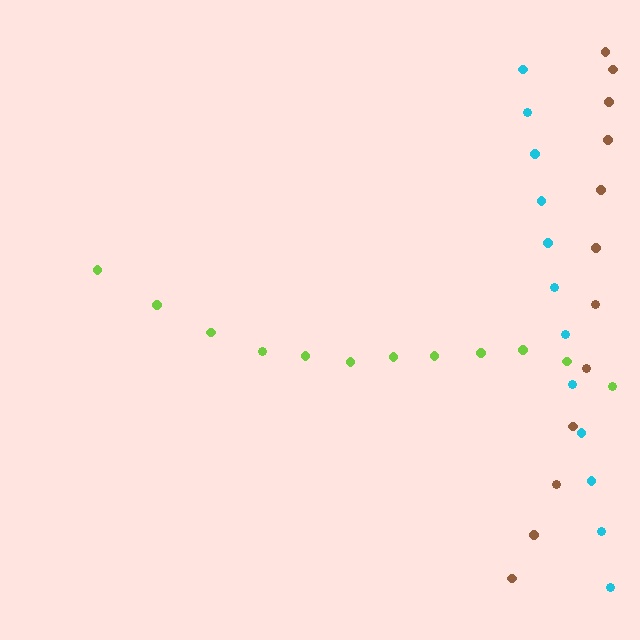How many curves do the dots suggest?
There are 3 distinct paths.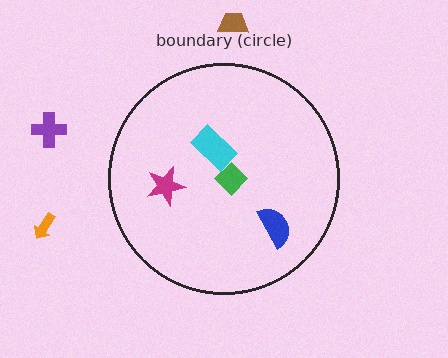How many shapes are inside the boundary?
4 inside, 3 outside.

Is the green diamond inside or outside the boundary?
Inside.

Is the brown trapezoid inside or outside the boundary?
Outside.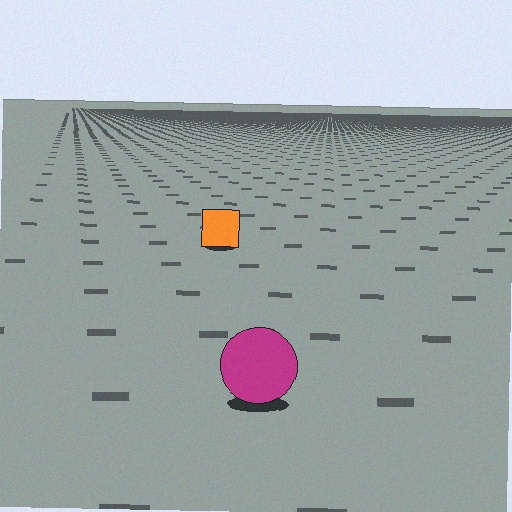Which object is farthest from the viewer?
The orange square is farthest from the viewer. It appears smaller and the ground texture around it is denser.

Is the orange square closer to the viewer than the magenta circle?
No. The magenta circle is closer — you can tell from the texture gradient: the ground texture is coarser near it.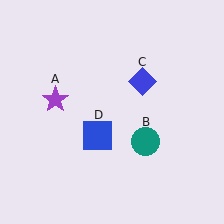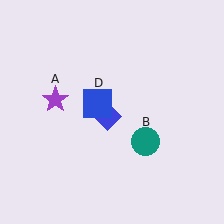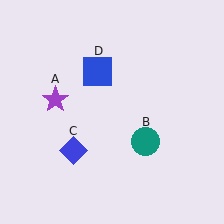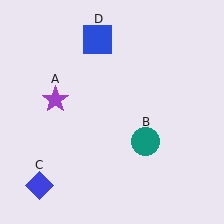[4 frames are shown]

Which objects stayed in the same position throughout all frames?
Purple star (object A) and teal circle (object B) remained stationary.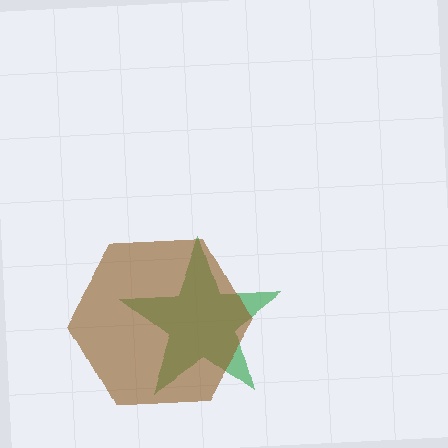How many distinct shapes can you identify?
There are 2 distinct shapes: a green star, a brown hexagon.